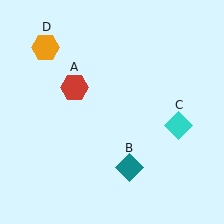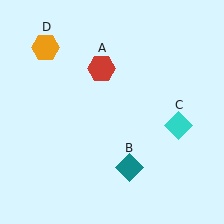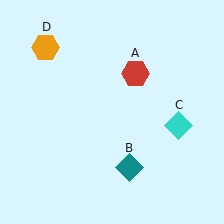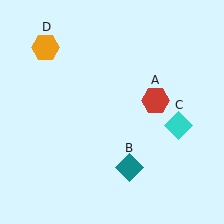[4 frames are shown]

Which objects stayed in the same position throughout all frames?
Teal diamond (object B) and cyan diamond (object C) and orange hexagon (object D) remained stationary.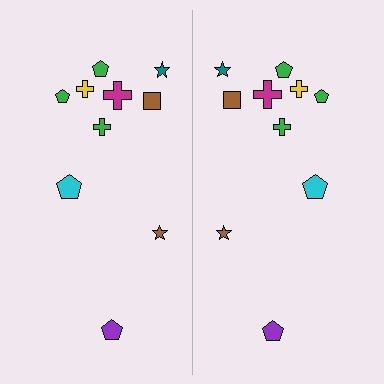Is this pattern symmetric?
Yes, this pattern has bilateral (reflection) symmetry.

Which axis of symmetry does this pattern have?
The pattern has a vertical axis of symmetry running through the center of the image.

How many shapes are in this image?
There are 20 shapes in this image.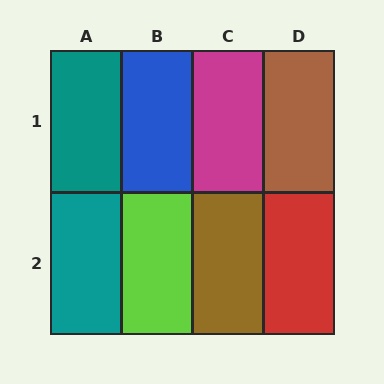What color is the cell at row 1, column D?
Brown.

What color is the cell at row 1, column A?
Teal.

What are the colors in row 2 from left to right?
Teal, lime, brown, red.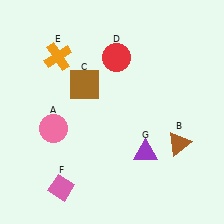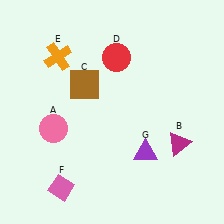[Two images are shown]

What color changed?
The triangle (B) changed from brown in Image 1 to magenta in Image 2.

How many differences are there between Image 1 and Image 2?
There is 1 difference between the two images.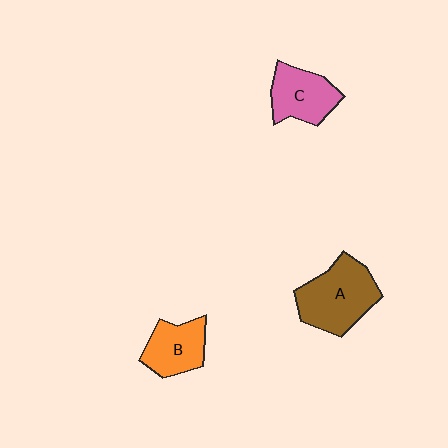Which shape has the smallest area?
Shape B (orange).